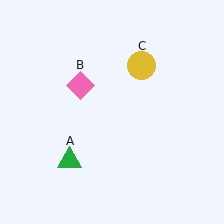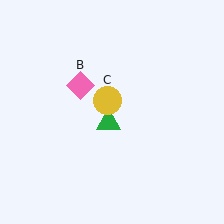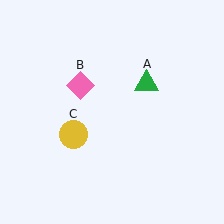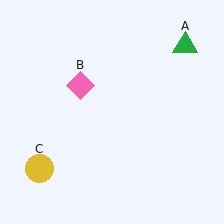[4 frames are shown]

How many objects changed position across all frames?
2 objects changed position: green triangle (object A), yellow circle (object C).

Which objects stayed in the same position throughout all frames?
Pink diamond (object B) remained stationary.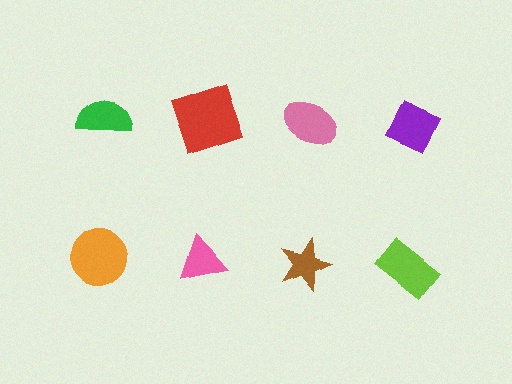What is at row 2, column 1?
An orange circle.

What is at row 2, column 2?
A pink triangle.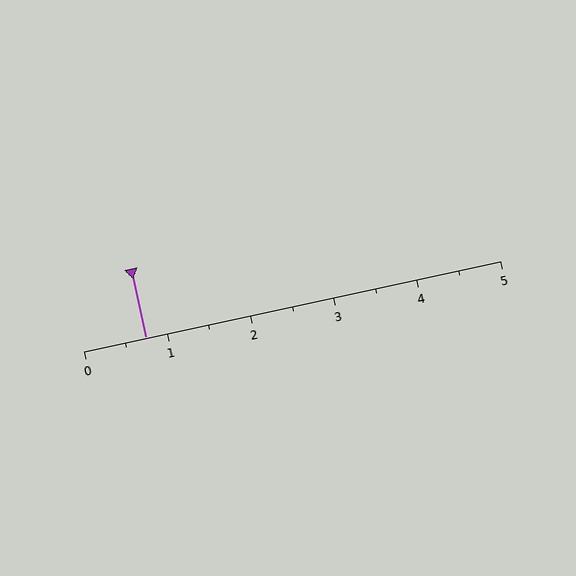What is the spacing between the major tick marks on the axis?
The major ticks are spaced 1 apart.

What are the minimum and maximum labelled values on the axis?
The axis runs from 0 to 5.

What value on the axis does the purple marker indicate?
The marker indicates approximately 0.8.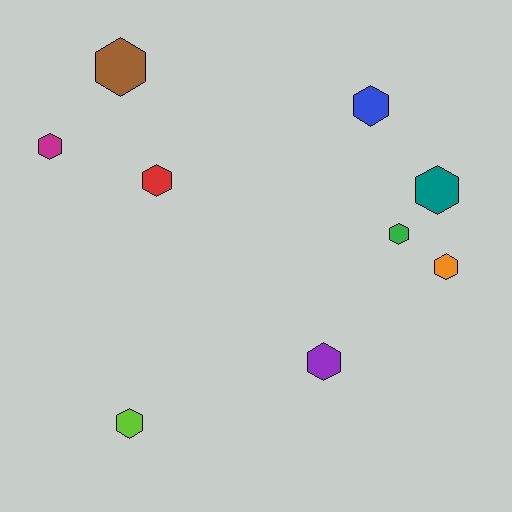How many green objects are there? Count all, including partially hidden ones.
There is 1 green object.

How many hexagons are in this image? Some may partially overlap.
There are 9 hexagons.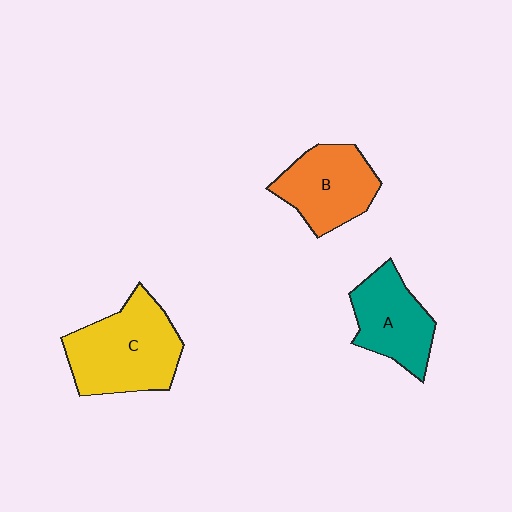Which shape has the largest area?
Shape C (yellow).